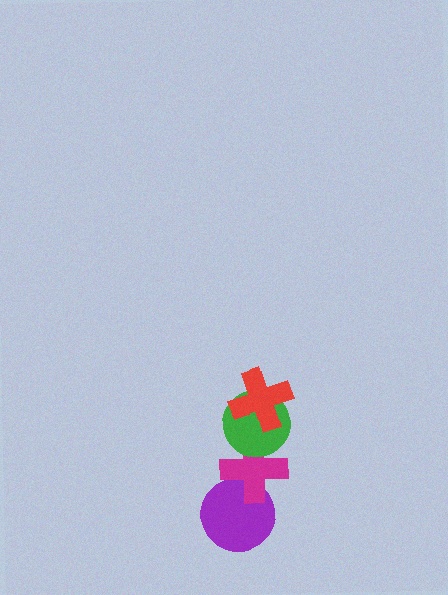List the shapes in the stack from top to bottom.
From top to bottom: the red cross, the green circle, the magenta cross, the purple circle.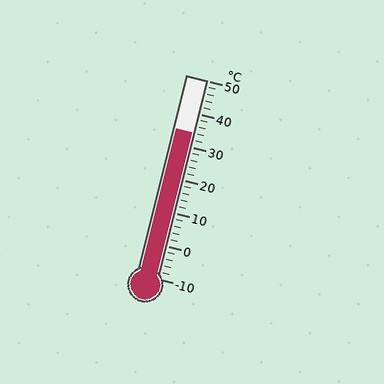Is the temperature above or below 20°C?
The temperature is above 20°C.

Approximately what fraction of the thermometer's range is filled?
The thermometer is filled to approximately 75% of its range.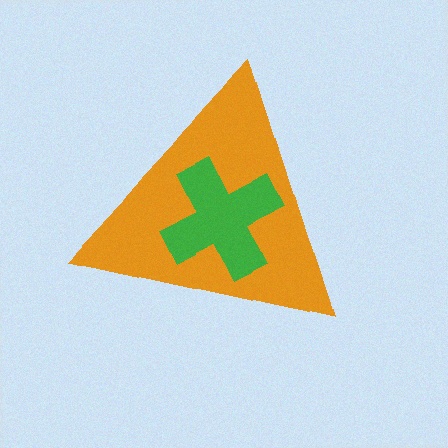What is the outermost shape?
The orange triangle.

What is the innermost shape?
The green cross.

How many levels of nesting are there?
2.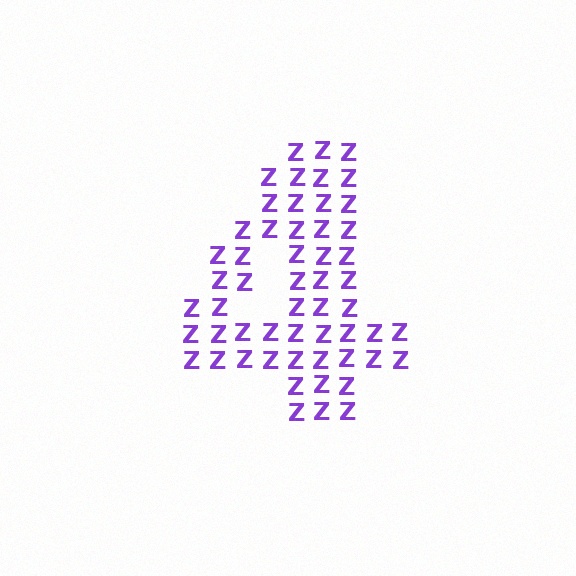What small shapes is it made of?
It is made of small letter Z's.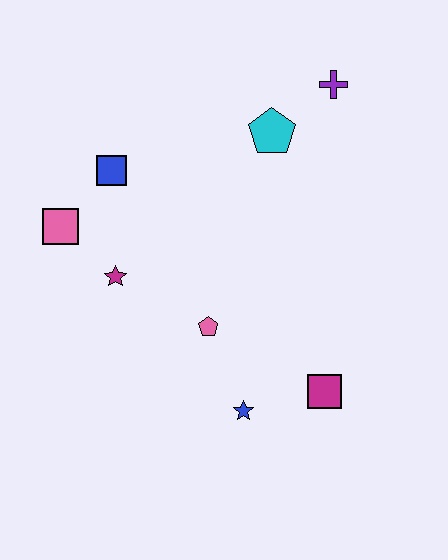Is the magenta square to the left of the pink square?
No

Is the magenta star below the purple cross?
Yes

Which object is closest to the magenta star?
The pink square is closest to the magenta star.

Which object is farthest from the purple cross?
The blue star is farthest from the purple cross.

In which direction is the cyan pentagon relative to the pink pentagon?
The cyan pentagon is above the pink pentagon.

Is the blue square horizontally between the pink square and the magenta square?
Yes